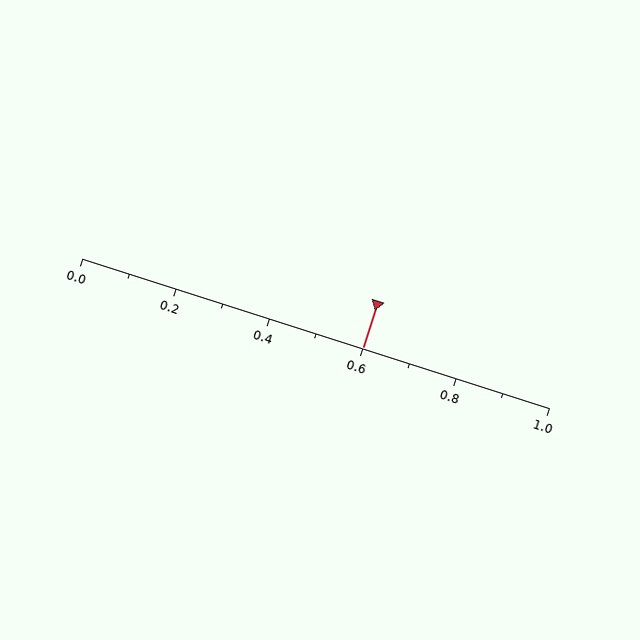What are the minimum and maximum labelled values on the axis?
The axis runs from 0.0 to 1.0.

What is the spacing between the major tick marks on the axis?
The major ticks are spaced 0.2 apart.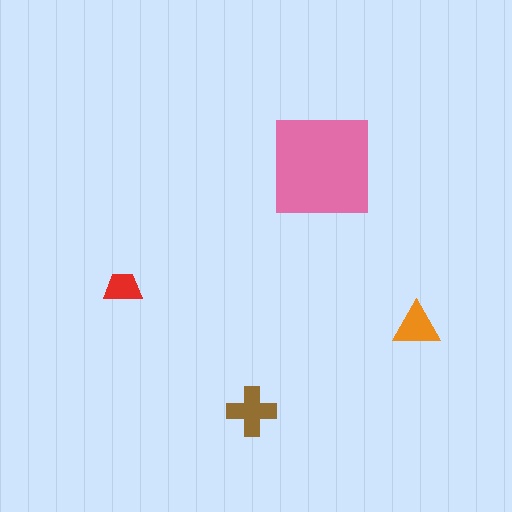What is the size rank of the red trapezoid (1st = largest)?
4th.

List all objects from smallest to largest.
The red trapezoid, the orange triangle, the brown cross, the pink square.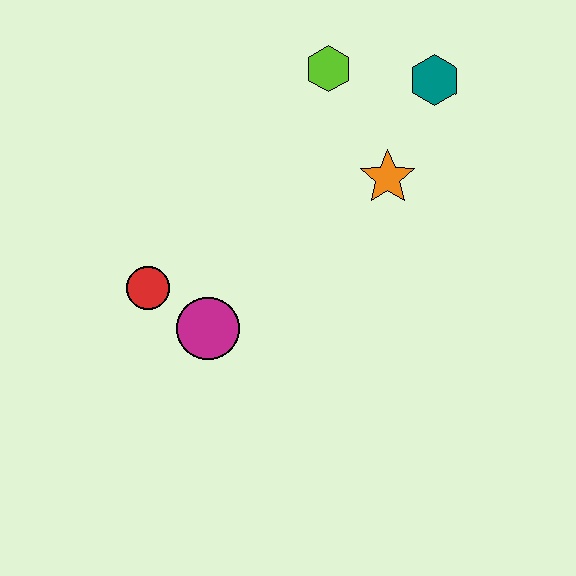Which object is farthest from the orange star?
The red circle is farthest from the orange star.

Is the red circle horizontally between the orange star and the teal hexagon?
No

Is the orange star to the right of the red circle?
Yes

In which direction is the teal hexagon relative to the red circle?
The teal hexagon is to the right of the red circle.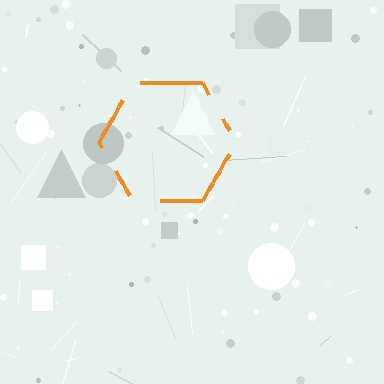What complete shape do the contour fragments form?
The contour fragments form a hexagon.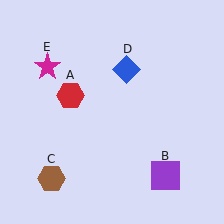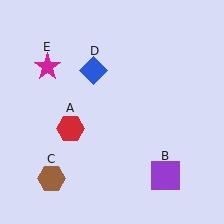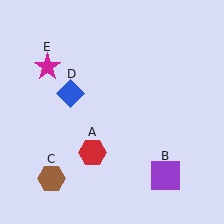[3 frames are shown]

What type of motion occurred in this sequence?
The red hexagon (object A), blue diamond (object D) rotated counterclockwise around the center of the scene.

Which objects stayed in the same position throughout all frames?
Purple square (object B) and brown hexagon (object C) and magenta star (object E) remained stationary.